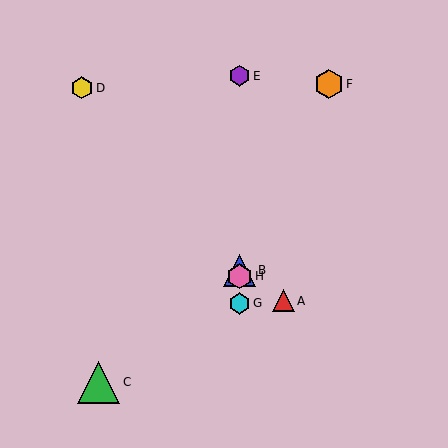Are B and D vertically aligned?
No, B is at x≈239 and D is at x≈82.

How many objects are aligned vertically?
4 objects (B, E, G, H) are aligned vertically.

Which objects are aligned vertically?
Objects B, E, G, H are aligned vertically.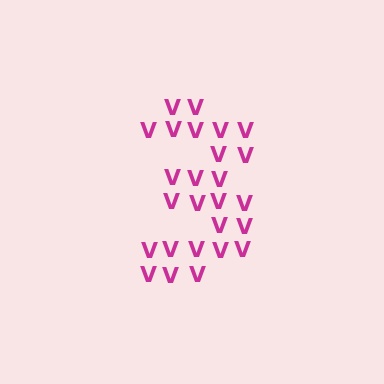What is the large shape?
The large shape is the digit 3.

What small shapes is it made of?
It is made of small letter V's.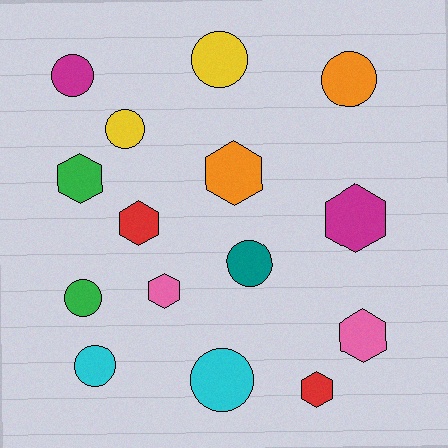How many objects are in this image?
There are 15 objects.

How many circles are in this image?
There are 8 circles.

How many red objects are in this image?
There are 2 red objects.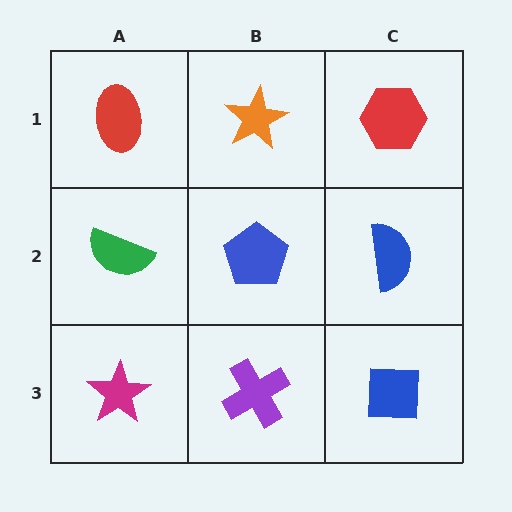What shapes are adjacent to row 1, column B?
A blue pentagon (row 2, column B), a red ellipse (row 1, column A), a red hexagon (row 1, column C).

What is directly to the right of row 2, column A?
A blue pentagon.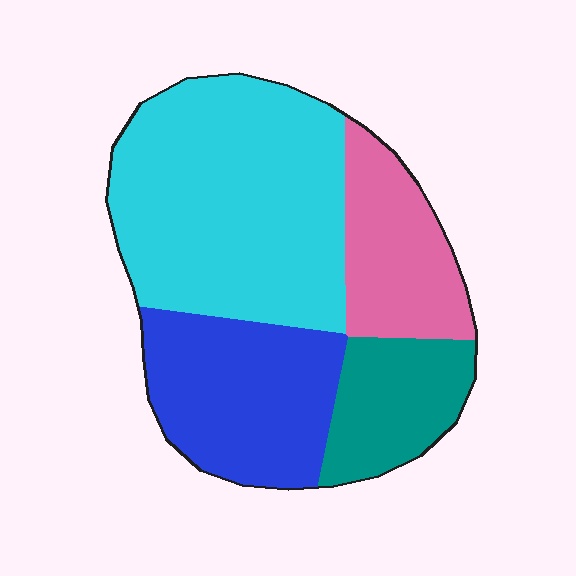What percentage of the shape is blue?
Blue covers 24% of the shape.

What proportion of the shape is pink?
Pink covers roughly 15% of the shape.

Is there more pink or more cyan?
Cyan.